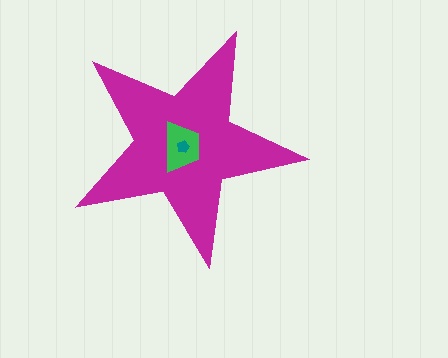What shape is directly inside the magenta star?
The green trapezoid.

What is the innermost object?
The teal pentagon.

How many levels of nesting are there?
3.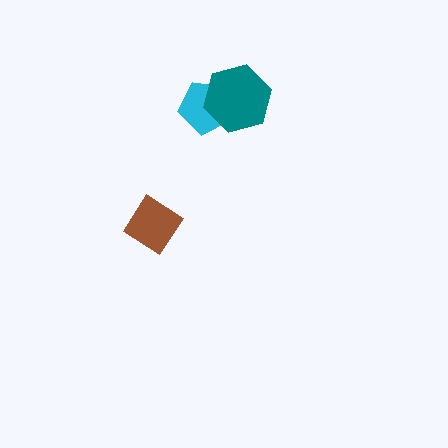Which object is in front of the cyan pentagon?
The teal hexagon is in front of the cyan pentagon.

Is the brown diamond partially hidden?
No, no other shape covers it.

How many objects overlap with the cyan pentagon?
1 object overlaps with the cyan pentagon.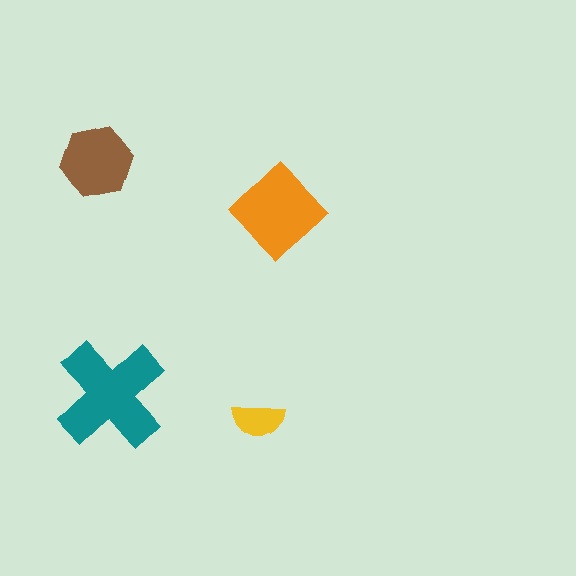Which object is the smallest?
The yellow semicircle.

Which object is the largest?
The teal cross.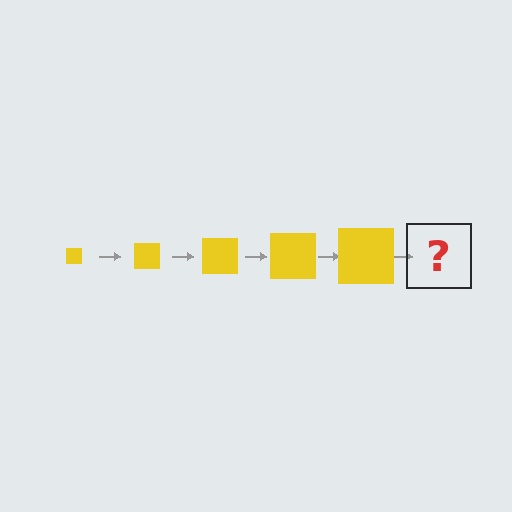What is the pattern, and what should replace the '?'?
The pattern is that the square gets progressively larger each step. The '?' should be a yellow square, larger than the previous one.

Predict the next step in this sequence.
The next step is a yellow square, larger than the previous one.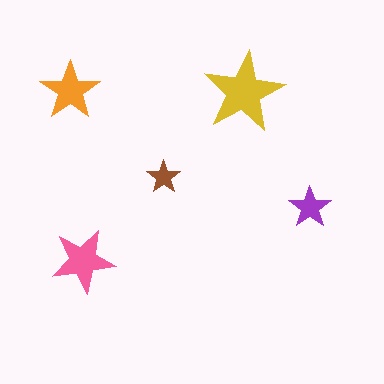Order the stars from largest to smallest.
the yellow one, the pink one, the orange one, the purple one, the brown one.